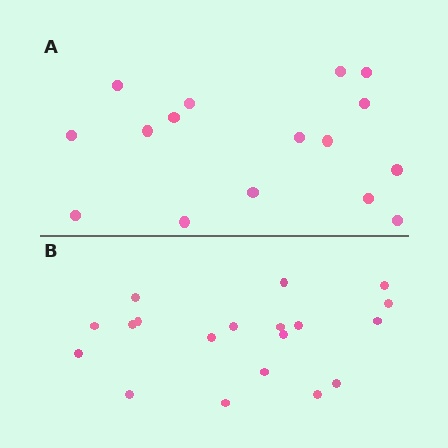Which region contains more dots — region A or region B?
Region B (the bottom region) has more dots.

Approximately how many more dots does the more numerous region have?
Region B has just a few more — roughly 2 or 3 more dots than region A.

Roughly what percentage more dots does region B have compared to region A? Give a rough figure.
About 20% more.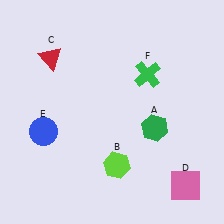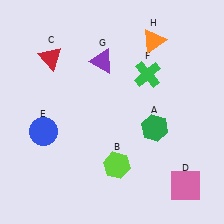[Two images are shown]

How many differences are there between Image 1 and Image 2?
There are 2 differences between the two images.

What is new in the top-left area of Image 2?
A purple triangle (G) was added in the top-left area of Image 2.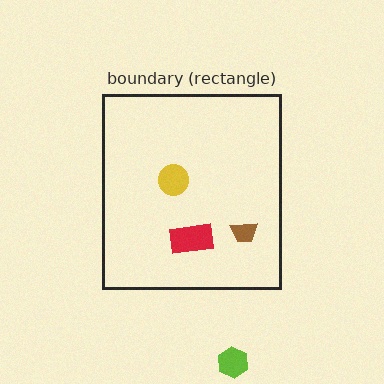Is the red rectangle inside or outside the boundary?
Inside.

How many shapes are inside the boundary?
3 inside, 1 outside.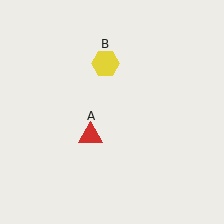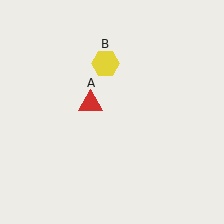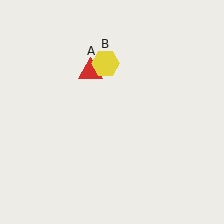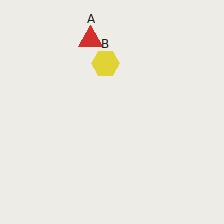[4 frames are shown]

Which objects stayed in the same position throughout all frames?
Yellow hexagon (object B) remained stationary.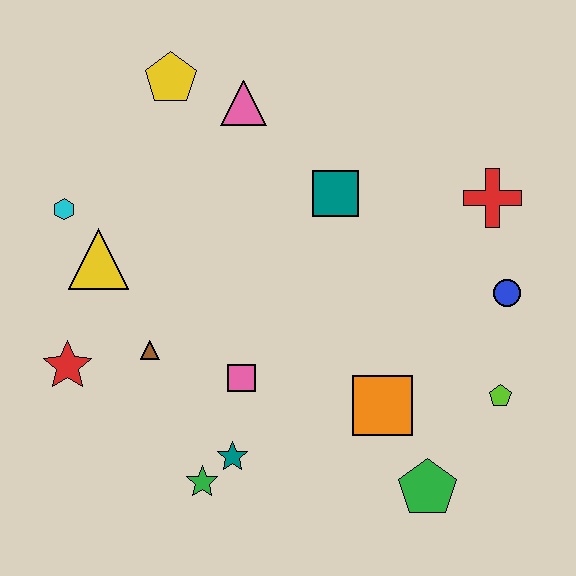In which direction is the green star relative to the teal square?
The green star is below the teal square.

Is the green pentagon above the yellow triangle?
No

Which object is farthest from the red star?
The red cross is farthest from the red star.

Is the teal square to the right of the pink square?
Yes